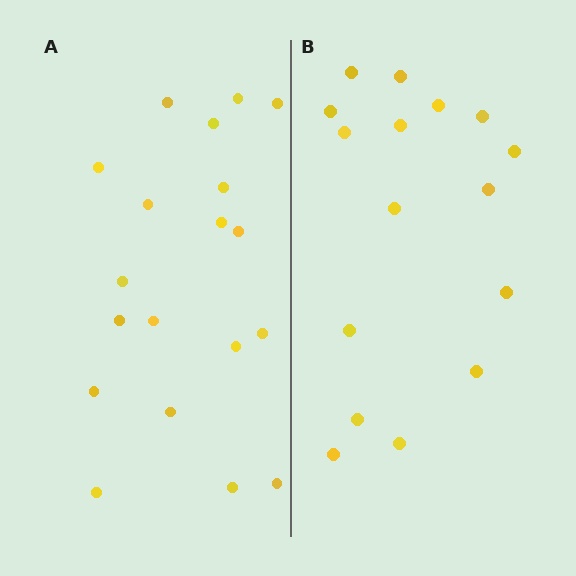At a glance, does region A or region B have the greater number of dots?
Region A (the left region) has more dots.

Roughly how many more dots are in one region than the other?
Region A has just a few more — roughly 2 or 3 more dots than region B.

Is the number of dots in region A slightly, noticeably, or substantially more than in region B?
Region A has only slightly more — the two regions are fairly close. The ratio is roughly 1.2 to 1.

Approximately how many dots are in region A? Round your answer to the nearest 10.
About 20 dots. (The exact count is 19, which rounds to 20.)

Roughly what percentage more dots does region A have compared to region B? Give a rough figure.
About 20% more.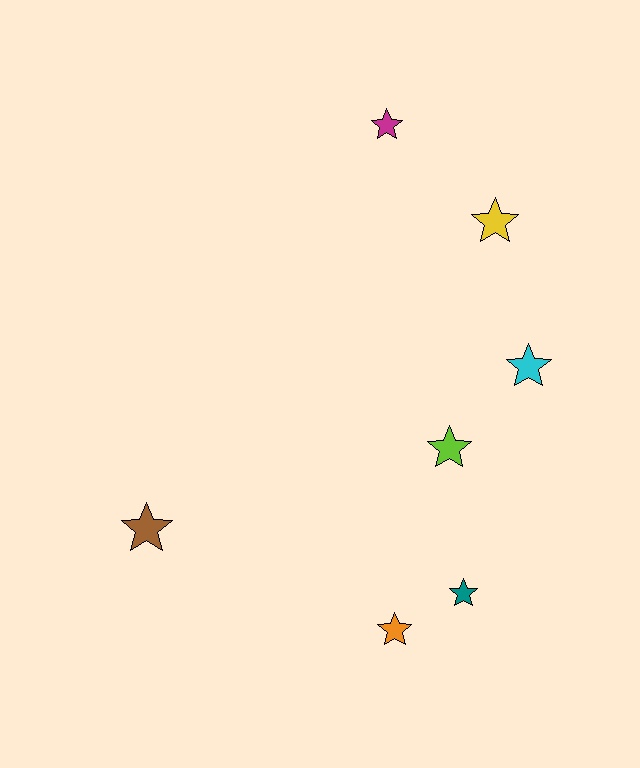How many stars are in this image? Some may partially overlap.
There are 7 stars.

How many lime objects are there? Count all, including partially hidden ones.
There is 1 lime object.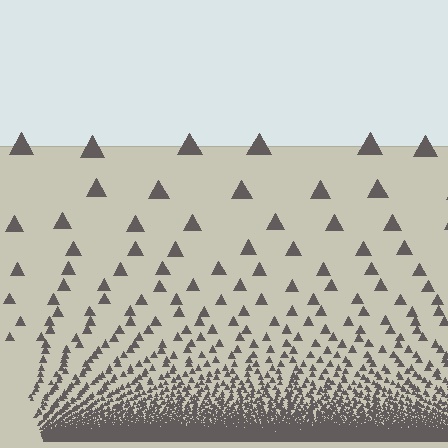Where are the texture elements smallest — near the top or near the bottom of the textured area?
Near the bottom.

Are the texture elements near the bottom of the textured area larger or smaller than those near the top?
Smaller. The gradient is inverted — elements near the bottom are smaller and denser.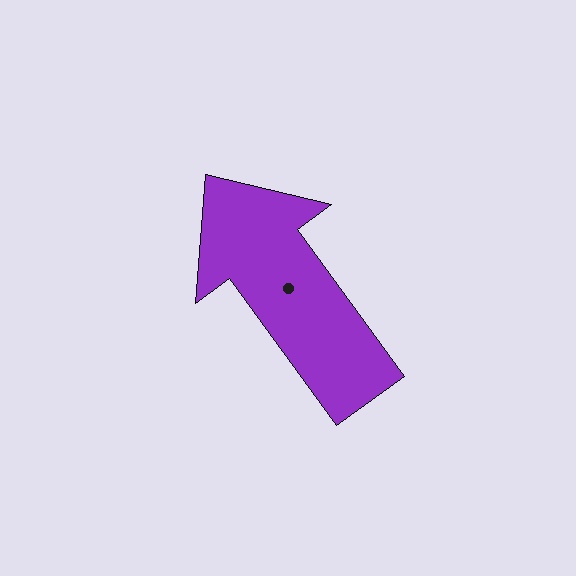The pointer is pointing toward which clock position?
Roughly 11 o'clock.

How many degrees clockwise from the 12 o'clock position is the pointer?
Approximately 324 degrees.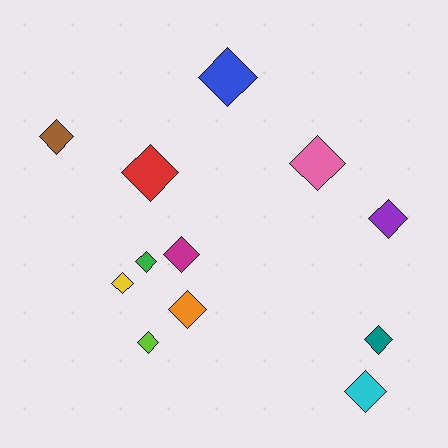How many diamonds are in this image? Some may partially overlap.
There are 12 diamonds.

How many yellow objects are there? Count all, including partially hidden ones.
There is 1 yellow object.